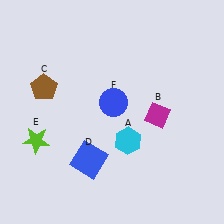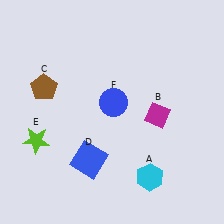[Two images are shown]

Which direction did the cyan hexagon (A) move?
The cyan hexagon (A) moved down.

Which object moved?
The cyan hexagon (A) moved down.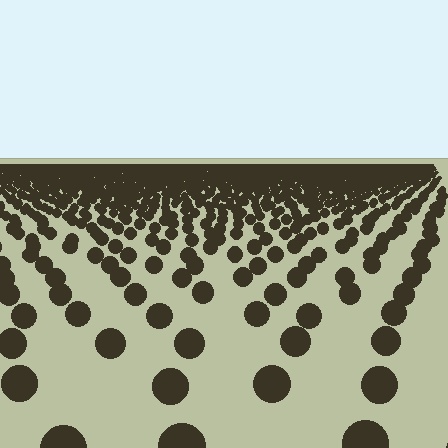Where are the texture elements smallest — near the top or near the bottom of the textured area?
Near the top.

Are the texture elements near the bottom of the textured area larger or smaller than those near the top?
Larger. Near the bottom, elements are closer to the viewer and appear at a bigger on-screen size.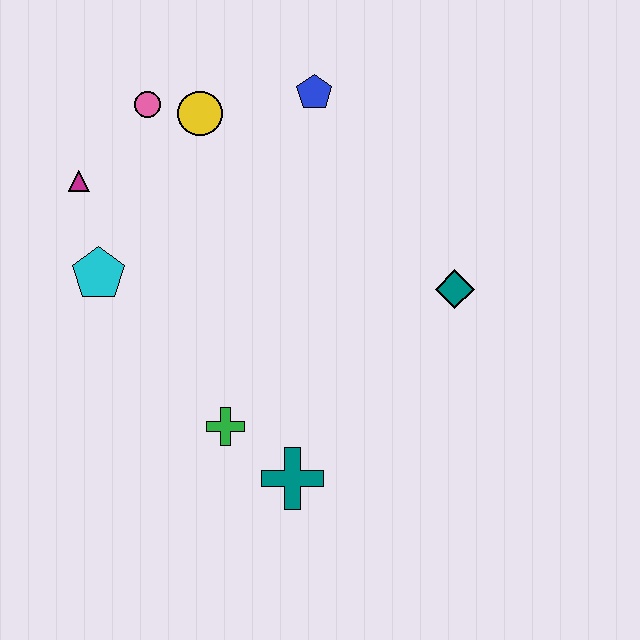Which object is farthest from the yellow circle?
The teal cross is farthest from the yellow circle.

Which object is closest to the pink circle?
The yellow circle is closest to the pink circle.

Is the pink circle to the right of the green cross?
No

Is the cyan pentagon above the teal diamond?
Yes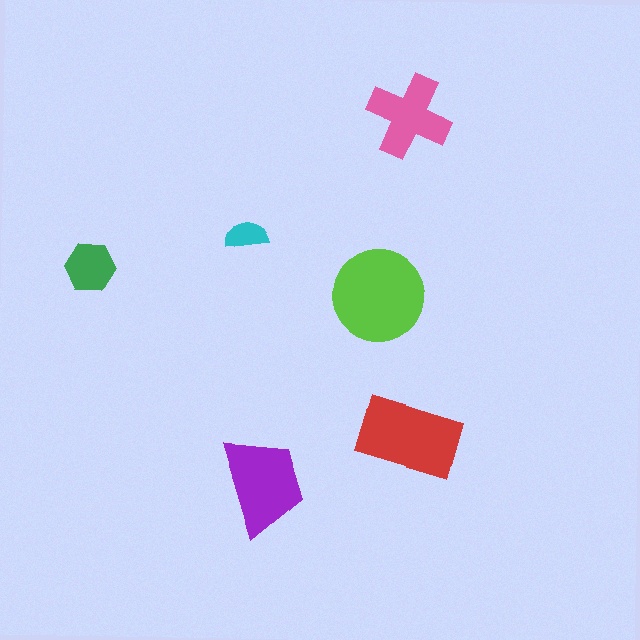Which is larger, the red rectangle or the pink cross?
The red rectangle.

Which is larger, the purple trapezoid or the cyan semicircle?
The purple trapezoid.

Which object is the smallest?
The cyan semicircle.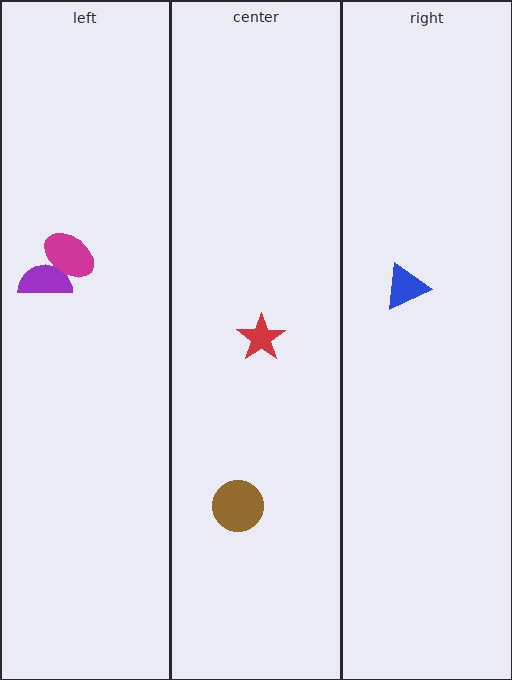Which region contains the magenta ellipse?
The left region.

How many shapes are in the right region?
1.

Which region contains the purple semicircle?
The left region.